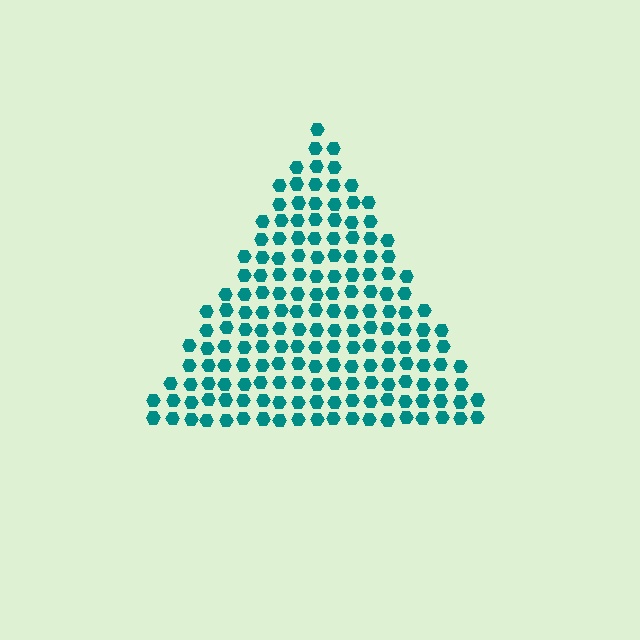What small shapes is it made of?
It is made of small hexagons.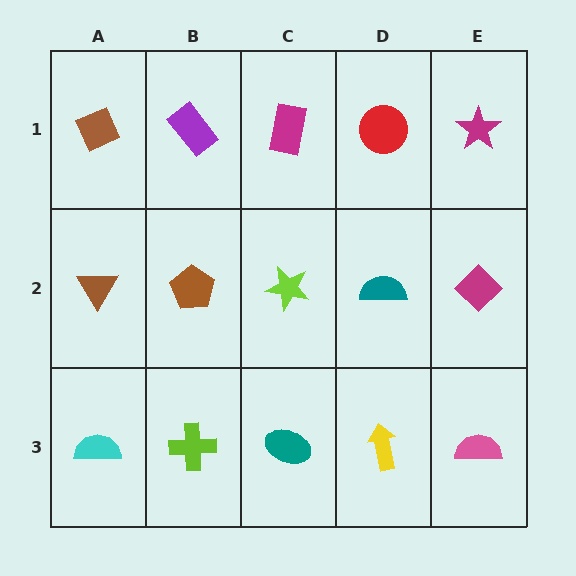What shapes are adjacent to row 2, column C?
A magenta rectangle (row 1, column C), a teal ellipse (row 3, column C), a brown pentagon (row 2, column B), a teal semicircle (row 2, column D).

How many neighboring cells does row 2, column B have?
4.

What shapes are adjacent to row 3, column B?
A brown pentagon (row 2, column B), a cyan semicircle (row 3, column A), a teal ellipse (row 3, column C).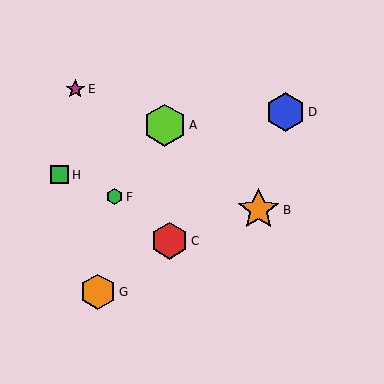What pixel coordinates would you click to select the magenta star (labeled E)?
Click at (75, 89) to select the magenta star E.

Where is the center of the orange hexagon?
The center of the orange hexagon is at (98, 292).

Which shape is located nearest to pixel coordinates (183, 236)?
The red hexagon (labeled C) at (170, 241) is nearest to that location.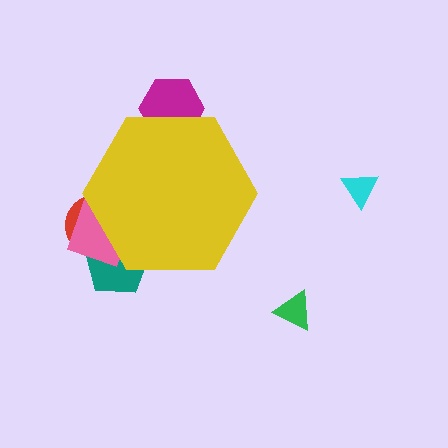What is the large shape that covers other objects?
A yellow hexagon.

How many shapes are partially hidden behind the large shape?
4 shapes are partially hidden.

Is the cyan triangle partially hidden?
No, the cyan triangle is fully visible.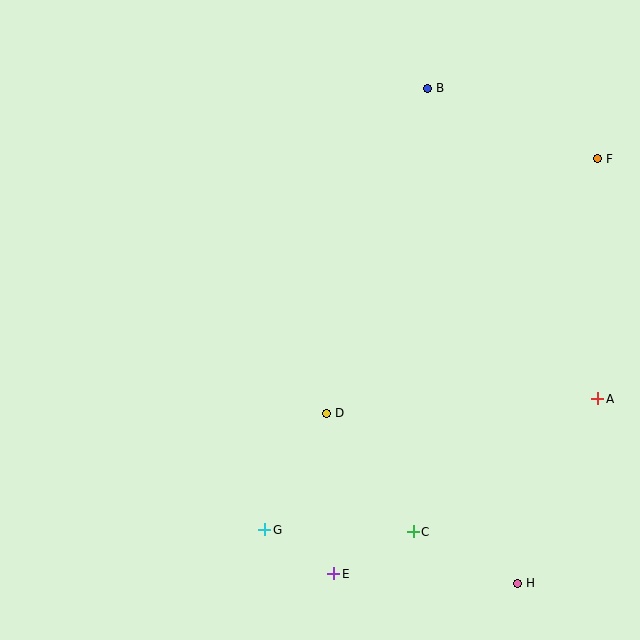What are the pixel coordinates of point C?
Point C is at (413, 532).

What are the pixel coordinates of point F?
Point F is at (598, 159).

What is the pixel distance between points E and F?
The distance between E and F is 492 pixels.